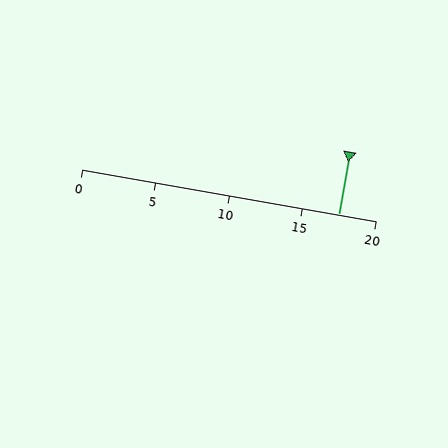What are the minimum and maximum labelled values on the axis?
The axis runs from 0 to 20.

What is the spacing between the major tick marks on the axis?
The major ticks are spaced 5 apart.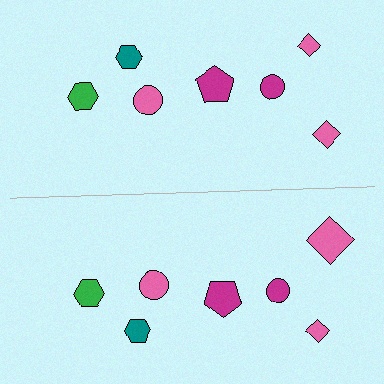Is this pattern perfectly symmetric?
No, the pattern is not perfectly symmetric. The pink diamond on the bottom side has a different size than its mirror counterpart.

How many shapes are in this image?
There are 14 shapes in this image.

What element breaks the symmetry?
The pink diamond on the bottom side has a different size than its mirror counterpart.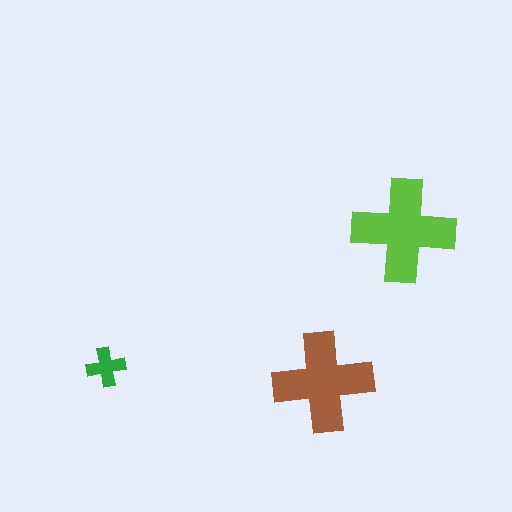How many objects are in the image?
There are 3 objects in the image.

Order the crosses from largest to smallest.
the lime one, the brown one, the green one.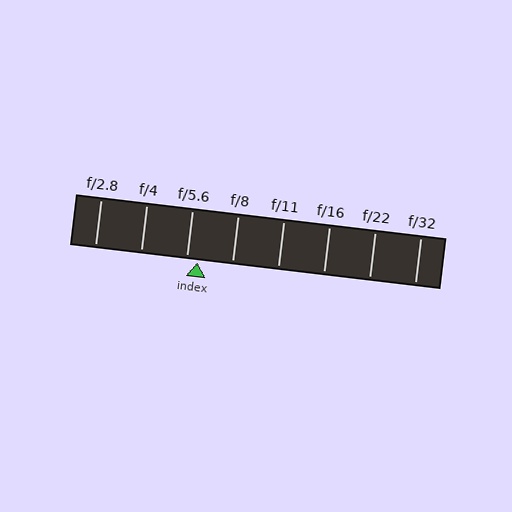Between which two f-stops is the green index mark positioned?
The index mark is between f/5.6 and f/8.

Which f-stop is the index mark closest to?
The index mark is closest to f/5.6.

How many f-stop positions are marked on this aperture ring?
There are 8 f-stop positions marked.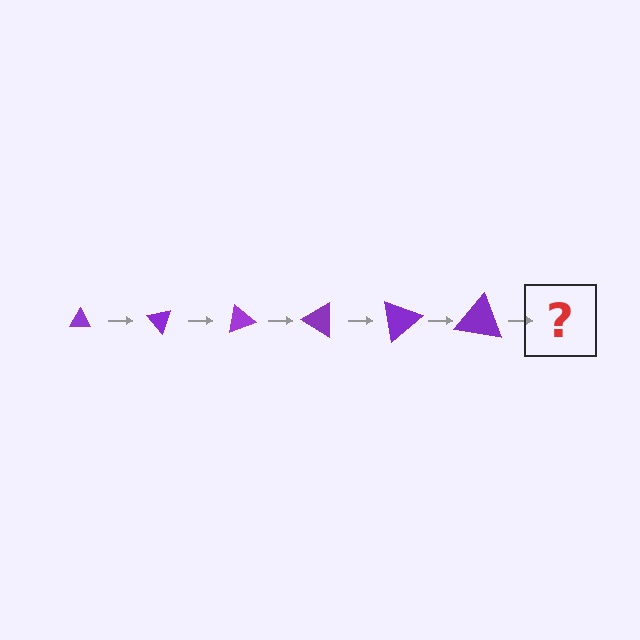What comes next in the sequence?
The next element should be a triangle, larger than the previous one and rotated 300 degrees from the start.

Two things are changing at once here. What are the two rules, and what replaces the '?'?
The two rules are that the triangle grows larger each step and it rotates 50 degrees each step. The '?' should be a triangle, larger than the previous one and rotated 300 degrees from the start.